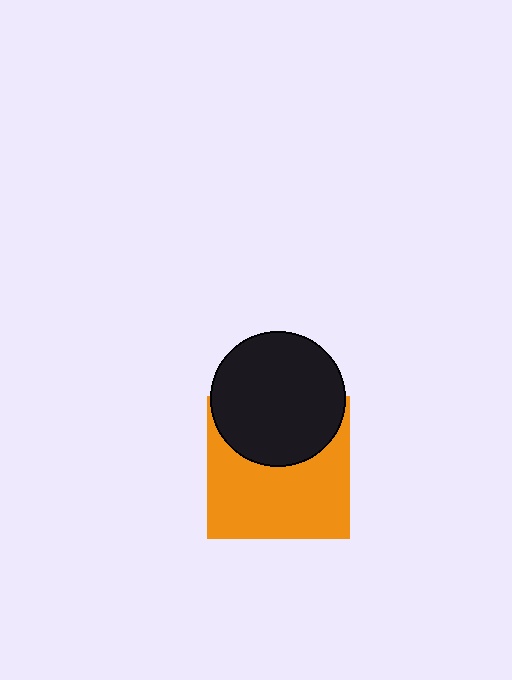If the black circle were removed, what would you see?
You would see the complete orange square.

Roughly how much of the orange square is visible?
About half of it is visible (roughly 62%).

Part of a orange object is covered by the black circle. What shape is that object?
It is a square.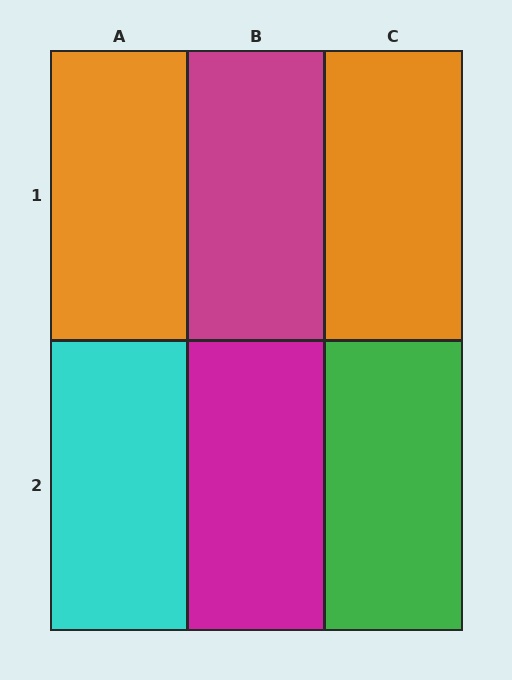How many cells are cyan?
1 cell is cyan.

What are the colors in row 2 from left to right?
Cyan, magenta, green.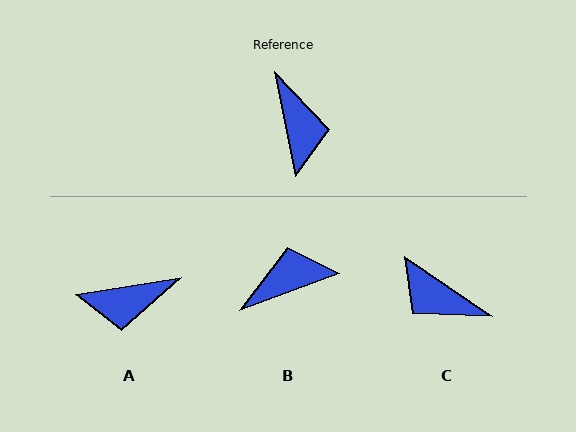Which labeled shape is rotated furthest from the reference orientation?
C, about 136 degrees away.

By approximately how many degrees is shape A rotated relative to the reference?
Approximately 92 degrees clockwise.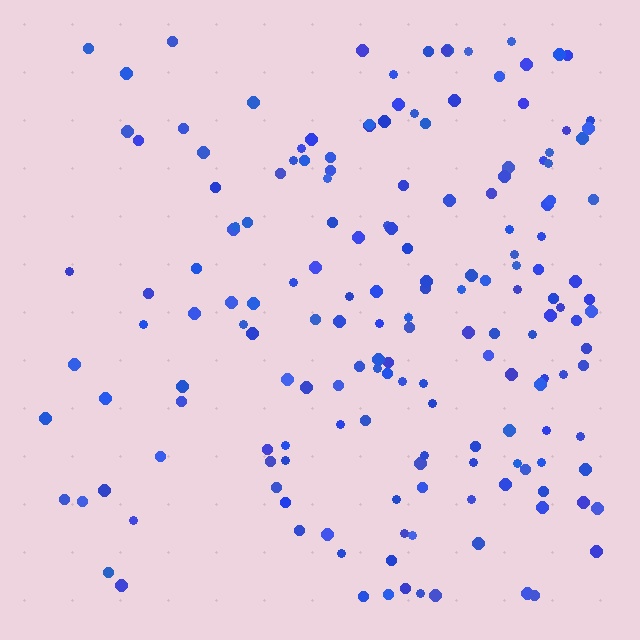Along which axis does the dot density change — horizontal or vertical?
Horizontal.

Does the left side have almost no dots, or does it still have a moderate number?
Still a moderate number, just noticeably fewer than the right.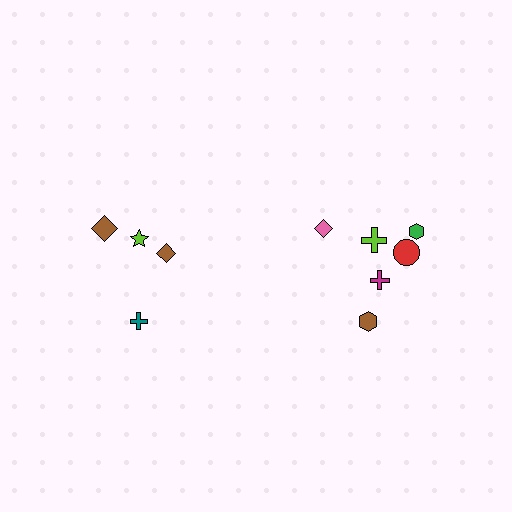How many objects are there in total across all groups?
There are 10 objects.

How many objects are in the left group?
There are 4 objects.